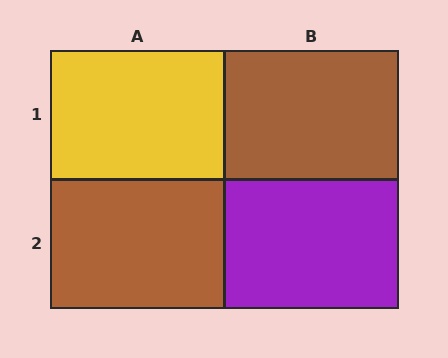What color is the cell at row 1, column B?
Brown.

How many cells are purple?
1 cell is purple.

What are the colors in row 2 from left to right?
Brown, purple.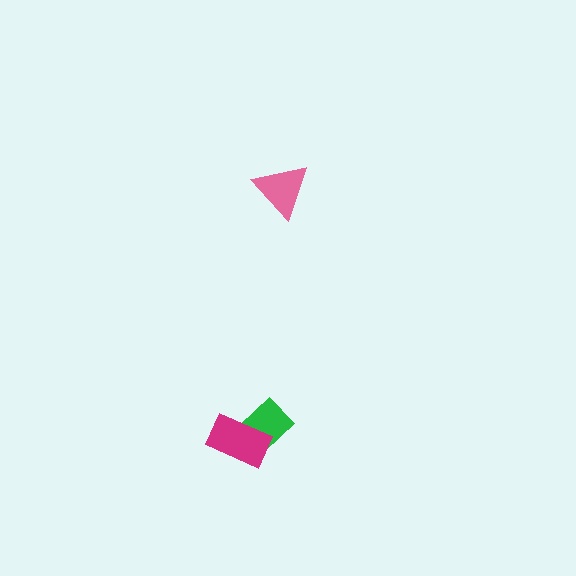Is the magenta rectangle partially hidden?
No, no other shape covers it.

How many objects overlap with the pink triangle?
0 objects overlap with the pink triangle.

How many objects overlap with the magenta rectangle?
1 object overlaps with the magenta rectangle.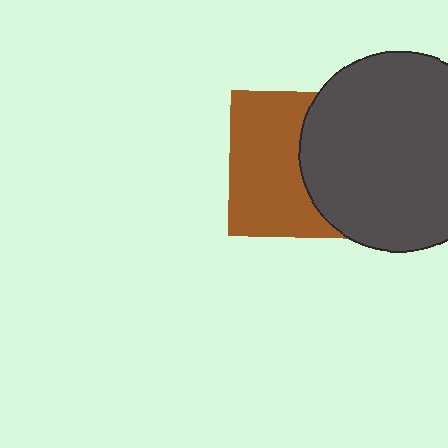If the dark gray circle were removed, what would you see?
You would see the complete brown square.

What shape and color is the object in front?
The object in front is a dark gray circle.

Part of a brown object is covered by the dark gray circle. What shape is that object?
It is a square.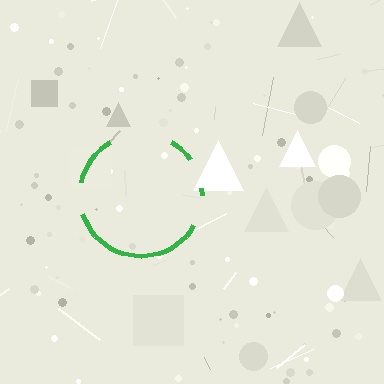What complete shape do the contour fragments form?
The contour fragments form a circle.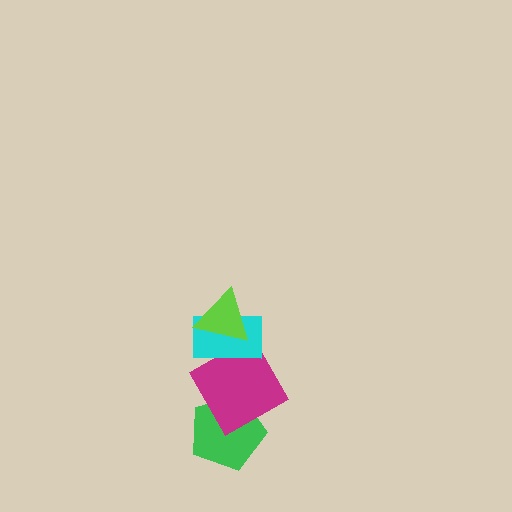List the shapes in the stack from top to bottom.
From top to bottom: the lime triangle, the cyan rectangle, the magenta square, the green pentagon.